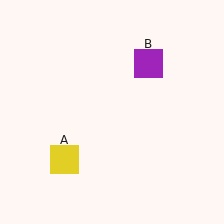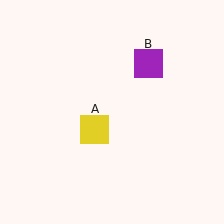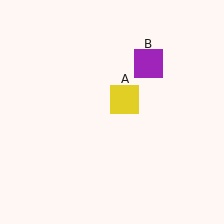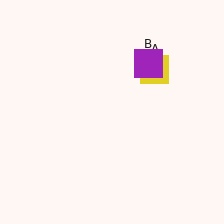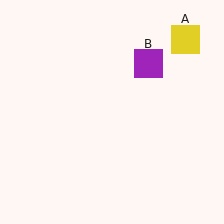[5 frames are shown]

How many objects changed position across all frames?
1 object changed position: yellow square (object A).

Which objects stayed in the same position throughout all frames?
Purple square (object B) remained stationary.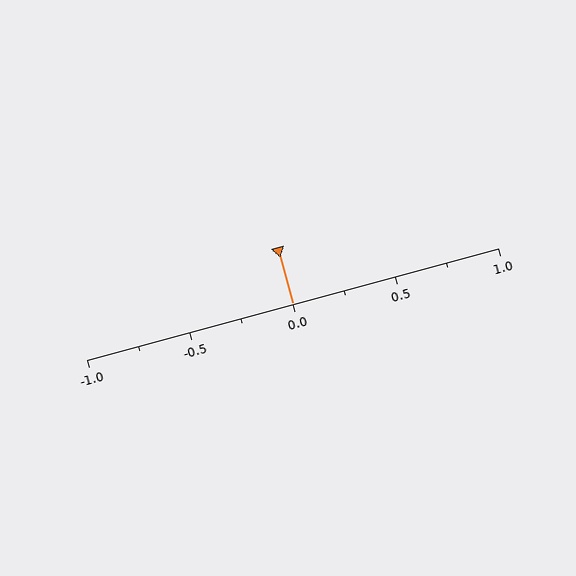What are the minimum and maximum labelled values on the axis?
The axis runs from -1.0 to 1.0.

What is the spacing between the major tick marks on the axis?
The major ticks are spaced 0.5 apart.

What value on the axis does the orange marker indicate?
The marker indicates approximately 0.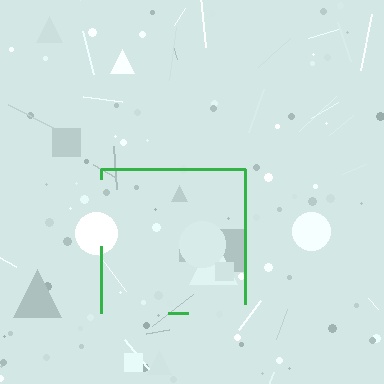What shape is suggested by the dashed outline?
The dashed outline suggests a square.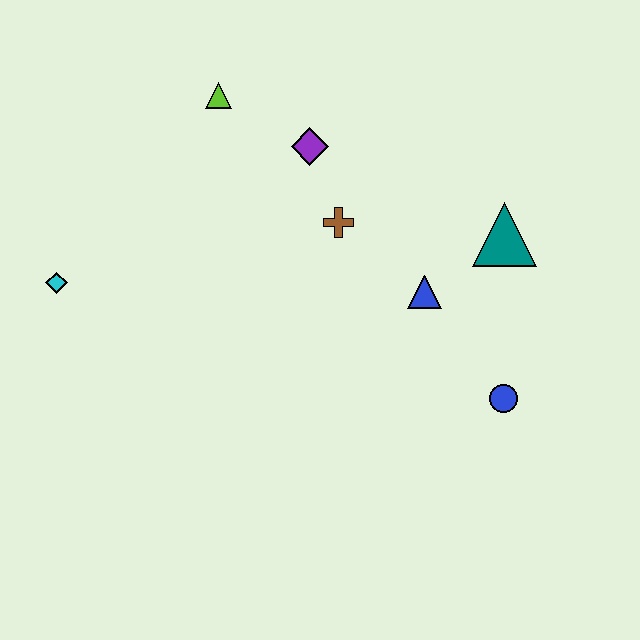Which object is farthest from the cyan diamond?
The blue circle is farthest from the cyan diamond.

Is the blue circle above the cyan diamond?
No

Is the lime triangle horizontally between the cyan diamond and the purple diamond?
Yes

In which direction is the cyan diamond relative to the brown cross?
The cyan diamond is to the left of the brown cross.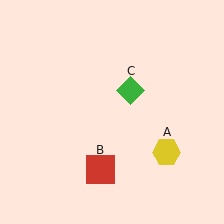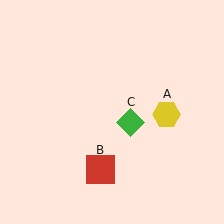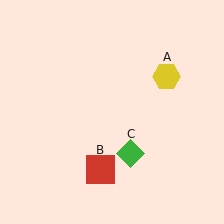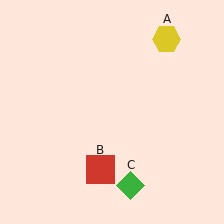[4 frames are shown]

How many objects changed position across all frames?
2 objects changed position: yellow hexagon (object A), green diamond (object C).